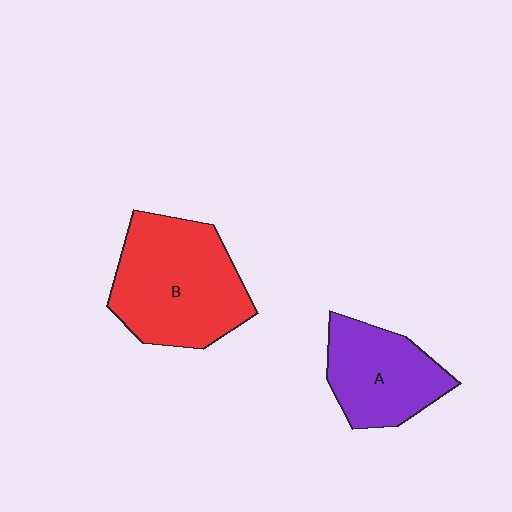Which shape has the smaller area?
Shape A (purple).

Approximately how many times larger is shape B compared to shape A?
Approximately 1.5 times.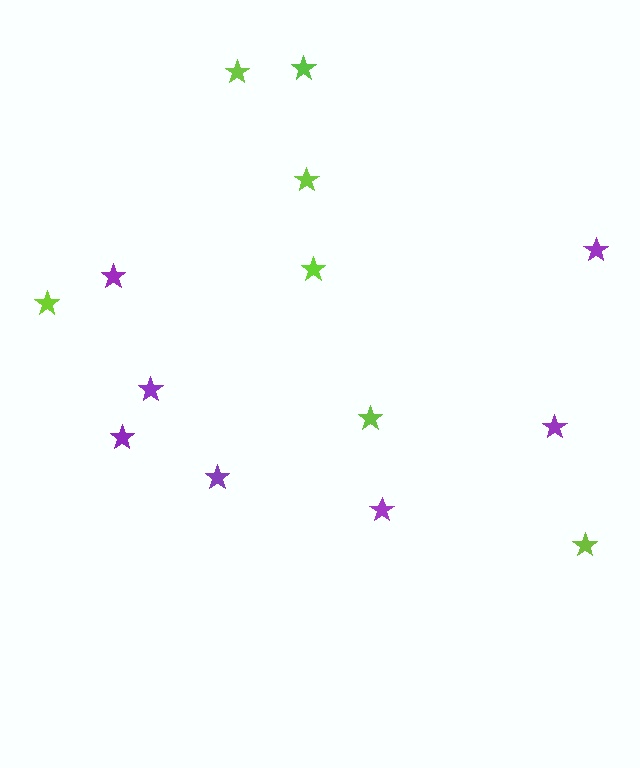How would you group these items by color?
There are 2 groups: one group of purple stars (7) and one group of lime stars (7).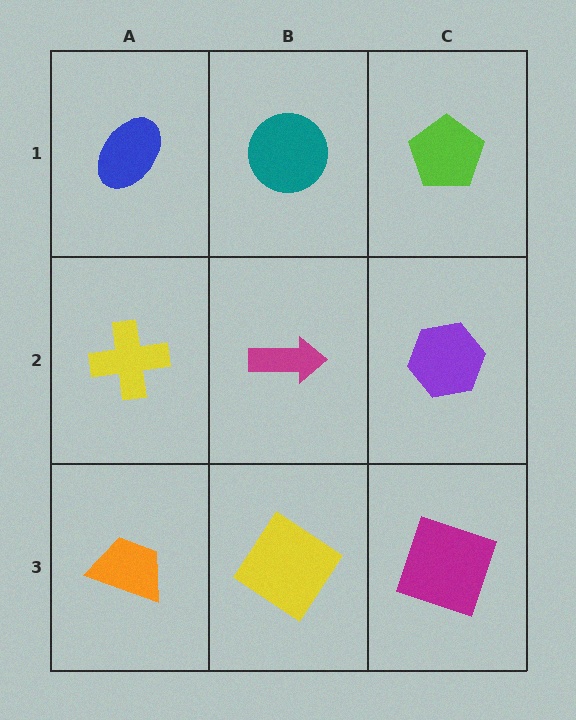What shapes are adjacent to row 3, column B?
A magenta arrow (row 2, column B), an orange trapezoid (row 3, column A), a magenta square (row 3, column C).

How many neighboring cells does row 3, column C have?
2.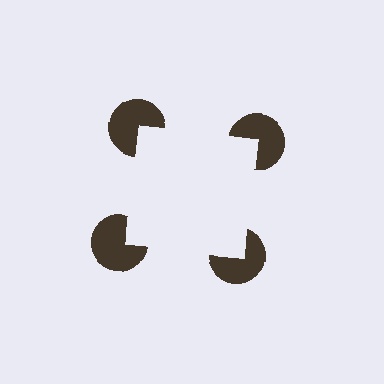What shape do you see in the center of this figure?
An illusory square — its edges are inferred from the aligned wedge cuts in the pac-man discs, not physically drawn.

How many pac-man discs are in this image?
There are 4 — one at each vertex of the illusory square.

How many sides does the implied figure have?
4 sides.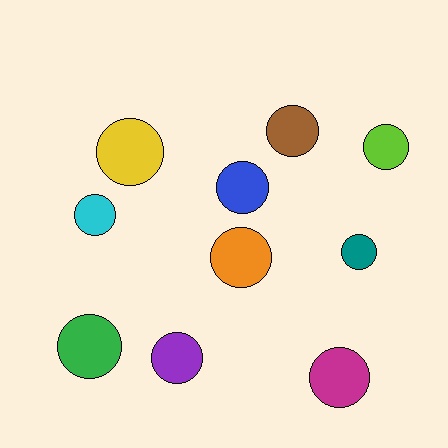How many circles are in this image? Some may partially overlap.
There are 10 circles.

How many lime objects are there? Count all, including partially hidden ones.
There is 1 lime object.